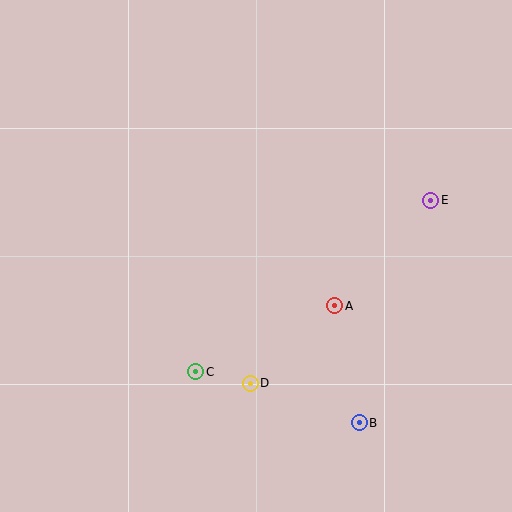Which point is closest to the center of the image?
Point A at (335, 306) is closest to the center.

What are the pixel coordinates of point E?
Point E is at (431, 200).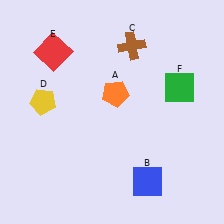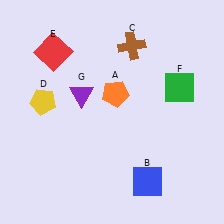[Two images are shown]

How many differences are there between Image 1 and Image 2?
There is 1 difference between the two images.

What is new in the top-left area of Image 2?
A purple triangle (G) was added in the top-left area of Image 2.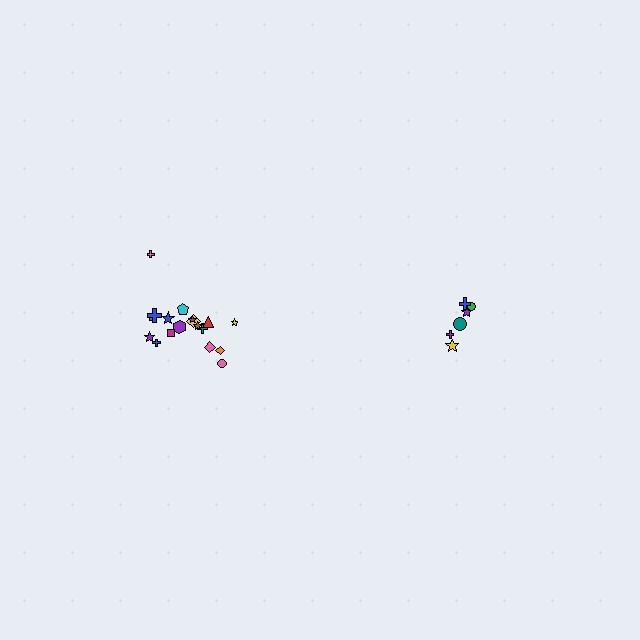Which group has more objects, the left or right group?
The left group.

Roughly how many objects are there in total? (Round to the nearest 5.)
Roughly 25 objects in total.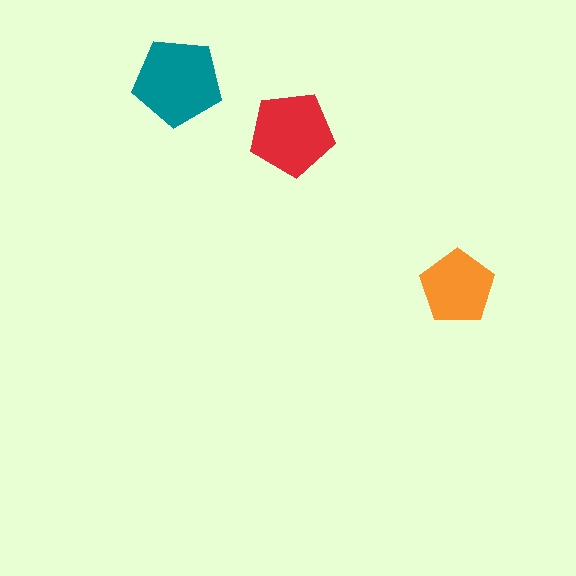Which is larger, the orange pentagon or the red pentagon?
The red one.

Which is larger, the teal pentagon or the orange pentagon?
The teal one.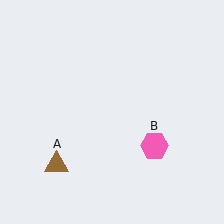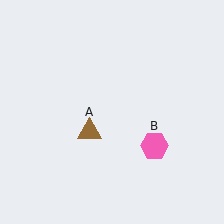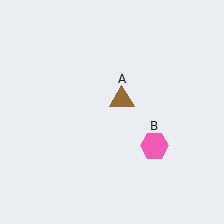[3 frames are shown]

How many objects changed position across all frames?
1 object changed position: brown triangle (object A).